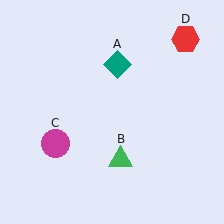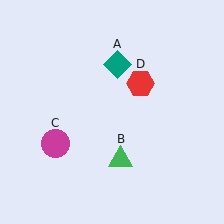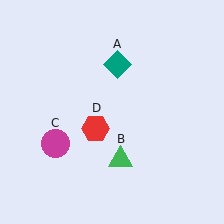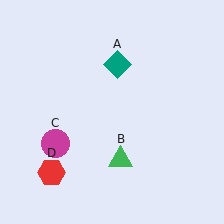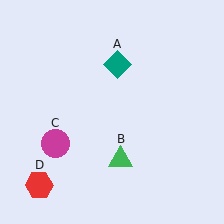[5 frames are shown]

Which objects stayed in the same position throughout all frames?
Teal diamond (object A) and green triangle (object B) and magenta circle (object C) remained stationary.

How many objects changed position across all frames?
1 object changed position: red hexagon (object D).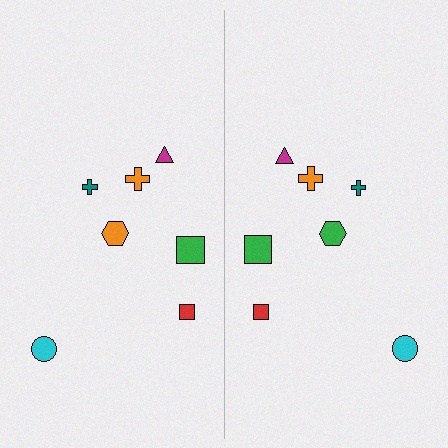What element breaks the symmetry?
The green hexagon on the right side breaks the symmetry — its mirror counterpart is orange.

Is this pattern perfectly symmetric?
No, the pattern is not perfectly symmetric. The green hexagon on the right side breaks the symmetry — its mirror counterpart is orange.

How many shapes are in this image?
There are 14 shapes in this image.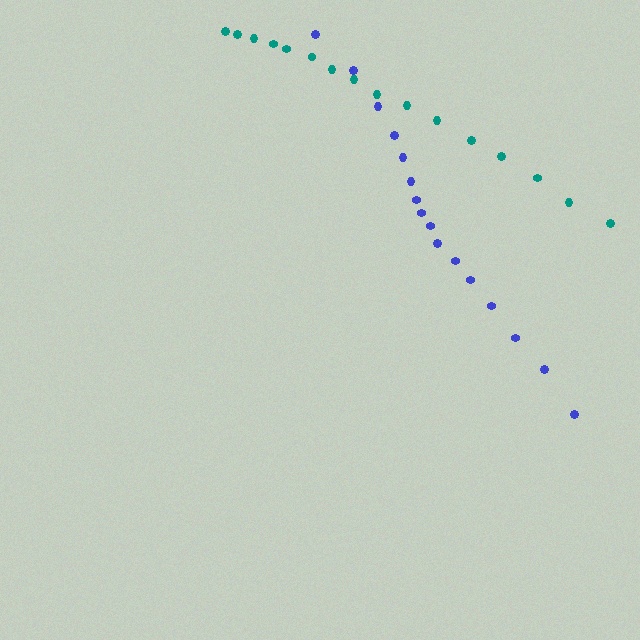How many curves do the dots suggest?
There are 2 distinct paths.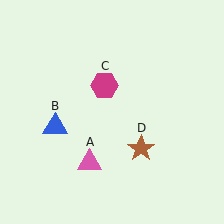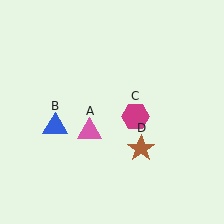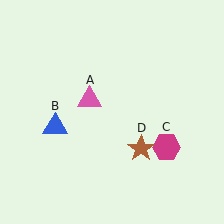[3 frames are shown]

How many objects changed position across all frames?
2 objects changed position: pink triangle (object A), magenta hexagon (object C).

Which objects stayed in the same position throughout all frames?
Blue triangle (object B) and brown star (object D) remained stationary.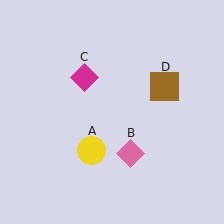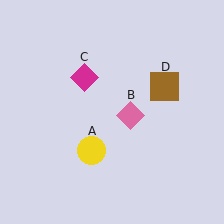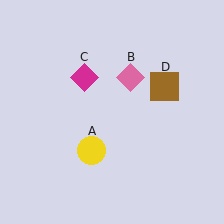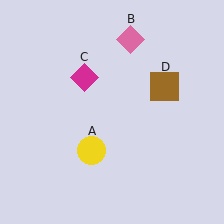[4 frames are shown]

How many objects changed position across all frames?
1 object changed position: pink diamond (object B).